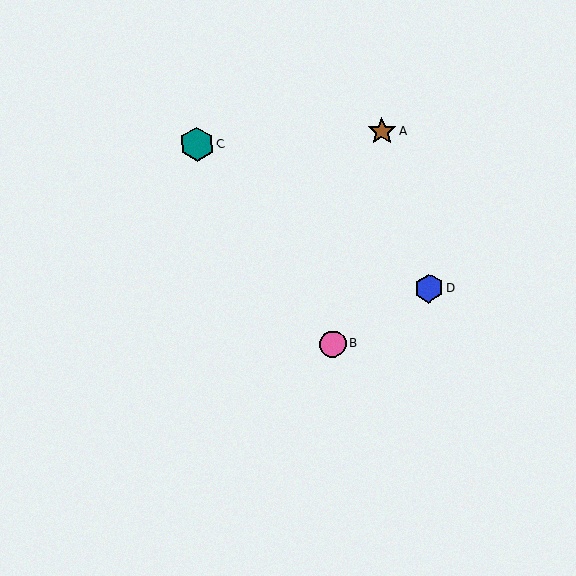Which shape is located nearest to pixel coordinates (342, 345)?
The pink circle (labeled B) at (332, 344) is nearest to that location.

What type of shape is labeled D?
Shape D is a blue hexagon.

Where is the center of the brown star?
The center of the brown star is at (382, 131).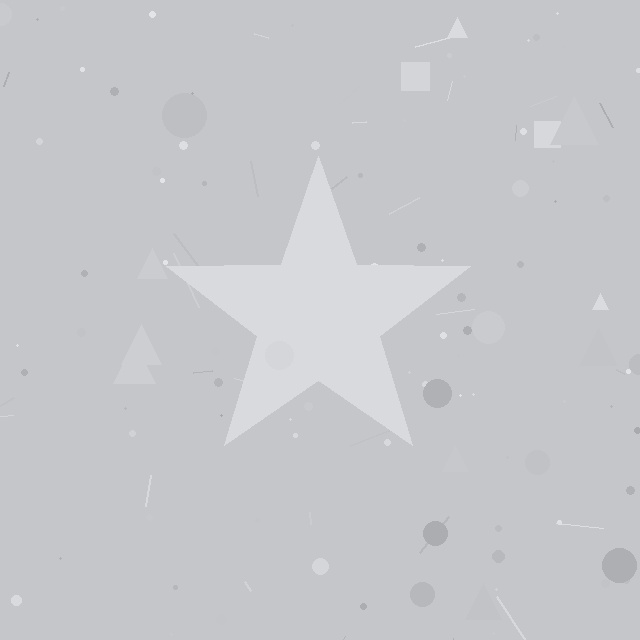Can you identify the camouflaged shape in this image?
The camouflaged shape is a star.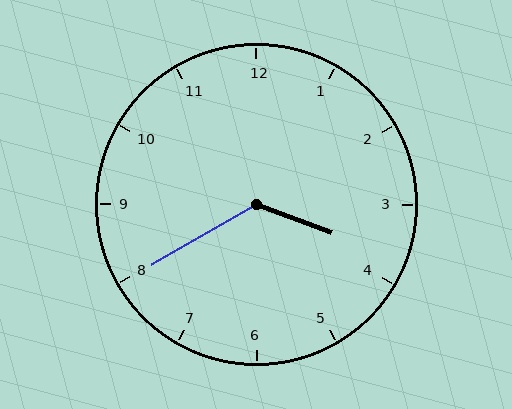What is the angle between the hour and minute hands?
Approximately 130 degrees.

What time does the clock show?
3:40.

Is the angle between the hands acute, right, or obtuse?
It is obtuse.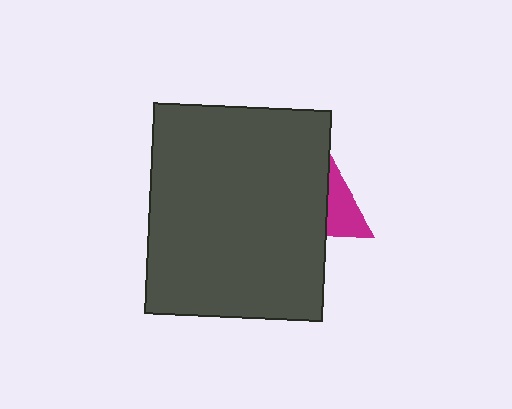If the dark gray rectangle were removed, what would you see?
You would see the complete magenta triangle.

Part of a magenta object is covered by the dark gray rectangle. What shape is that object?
It is a triangle.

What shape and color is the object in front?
The object in front is a dark gray rectangle.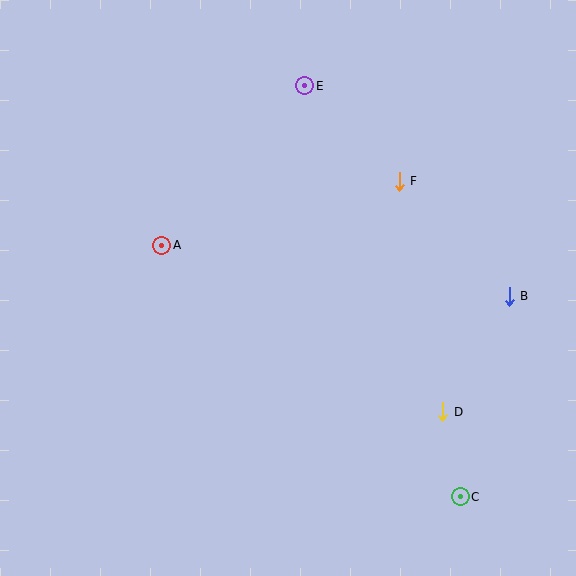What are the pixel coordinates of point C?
Point C is at (460, 497).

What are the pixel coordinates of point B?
Point B is at (509, 296).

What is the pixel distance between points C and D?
The distance between C and D is 87 pixels.